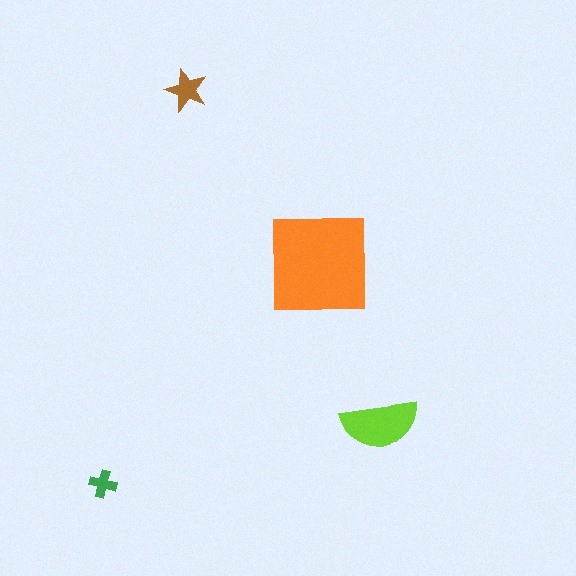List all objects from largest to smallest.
The orange square, the lime semicircle, the brown star, the green cross.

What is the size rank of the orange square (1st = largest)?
1st.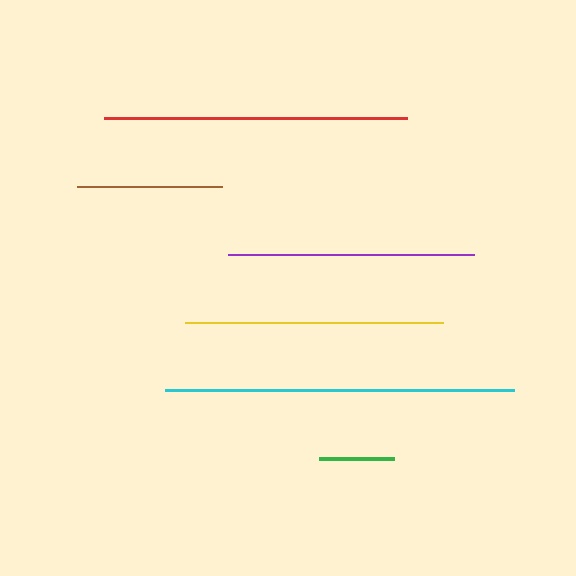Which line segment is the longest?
The cyan line is the longest at approximately 349 pixels.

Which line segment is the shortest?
The green line is the shortest at approximately 74 pixels.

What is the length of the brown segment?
The brown segment is approximately 146 pixels long.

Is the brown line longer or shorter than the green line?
The brown line is longer than the green line.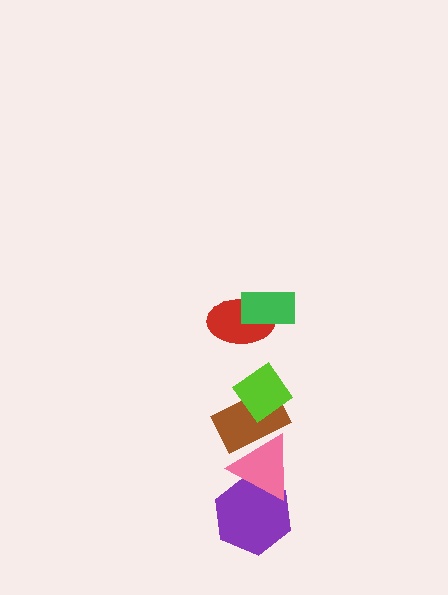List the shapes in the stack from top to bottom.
From top to bottom: the green rectangle, the red ellipse, the lime diamond, the brown rectangle, the pink triangle, the purple hexagon.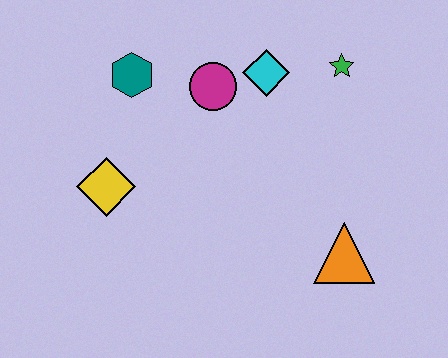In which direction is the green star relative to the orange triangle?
The green star is above the orange triangle.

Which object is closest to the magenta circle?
The cyan diamond is closest to the magenta circle.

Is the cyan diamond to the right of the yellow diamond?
Yes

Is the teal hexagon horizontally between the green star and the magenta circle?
No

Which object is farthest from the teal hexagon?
The orange triangle is farthest from the teal hexagon.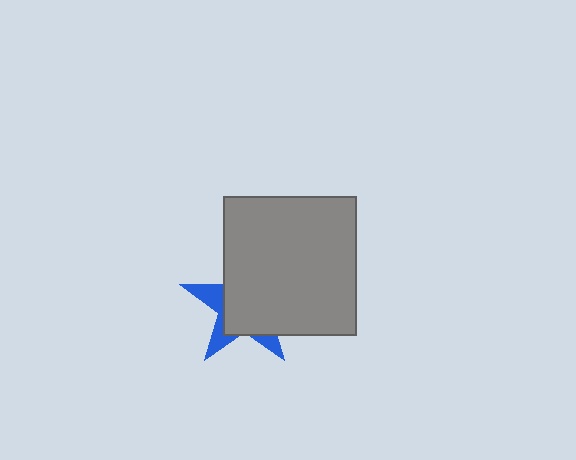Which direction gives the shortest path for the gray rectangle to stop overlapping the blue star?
Moving toward the upper-right gives the shortest separation.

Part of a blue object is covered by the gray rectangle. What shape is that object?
It is a star.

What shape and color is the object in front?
The object in front is a gray rectangle.